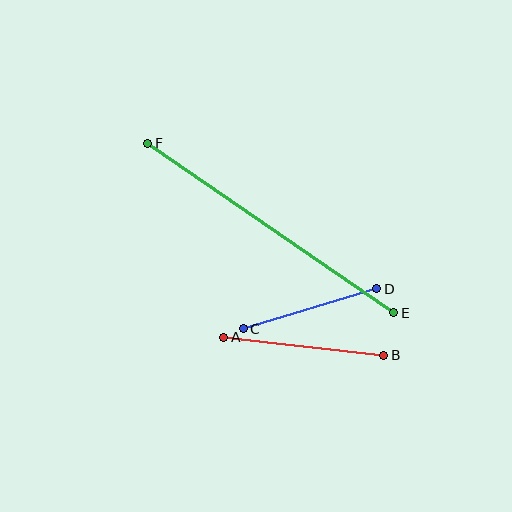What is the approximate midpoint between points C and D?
The midpoint is at approximately (310, 309) pixels.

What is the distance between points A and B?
The distance is approximately 161 pixels.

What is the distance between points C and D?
The distance is approximately 139 pixels.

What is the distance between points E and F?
The distance is approximately 299 pixels.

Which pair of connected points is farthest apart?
Points E and F are farthest apart.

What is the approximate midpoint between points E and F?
The midpoint is at approximately (271, 228) pixels.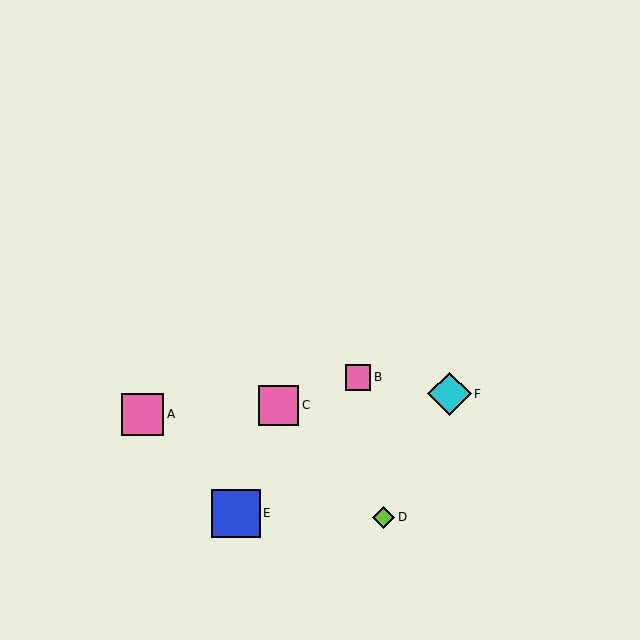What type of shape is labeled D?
Shape D is a lime diamond.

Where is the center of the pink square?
The center of the pink square is at (143, 414).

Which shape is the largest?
The blue square (labeled E) is the largest.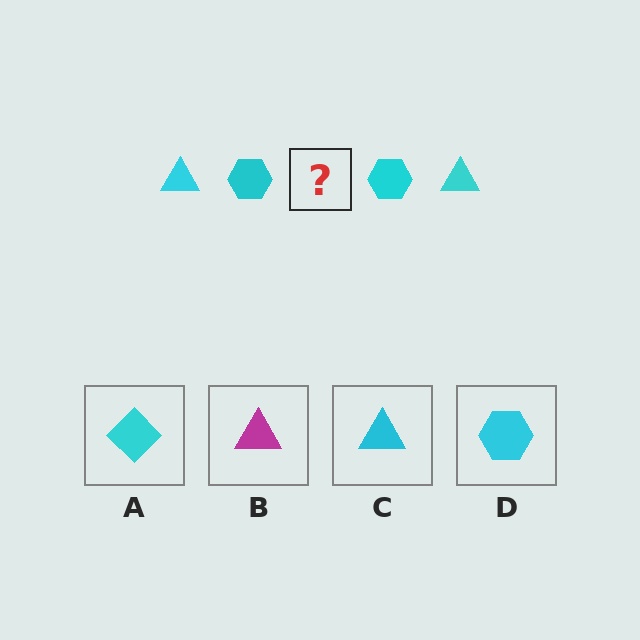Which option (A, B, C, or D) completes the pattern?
C.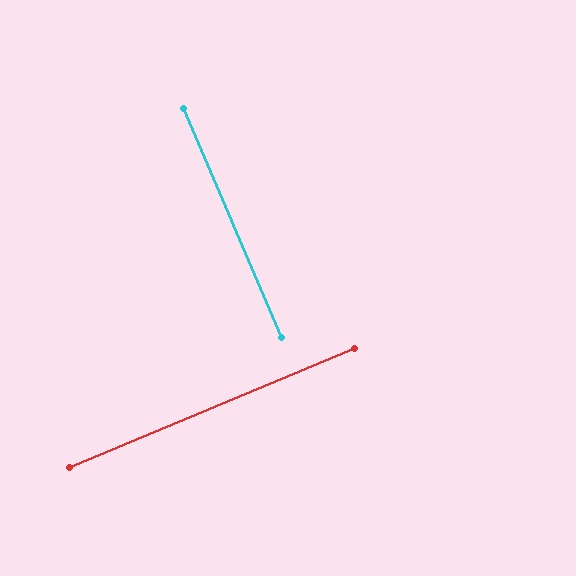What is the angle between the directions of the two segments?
Approximately 90 degrees.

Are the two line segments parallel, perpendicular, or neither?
Perpendicular — they meet at approximately 90°.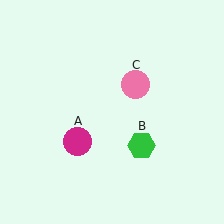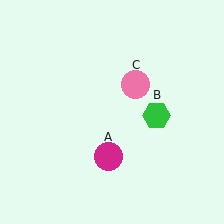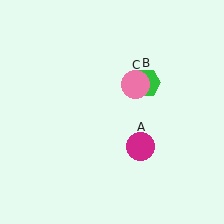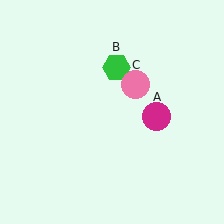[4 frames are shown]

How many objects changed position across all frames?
2 objects changed position: magenta circle (object A), green hexagon (object B).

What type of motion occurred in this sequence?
The magenta circle (object A), green hexagon (object B) rotated counterclockwise around the center of the scene.